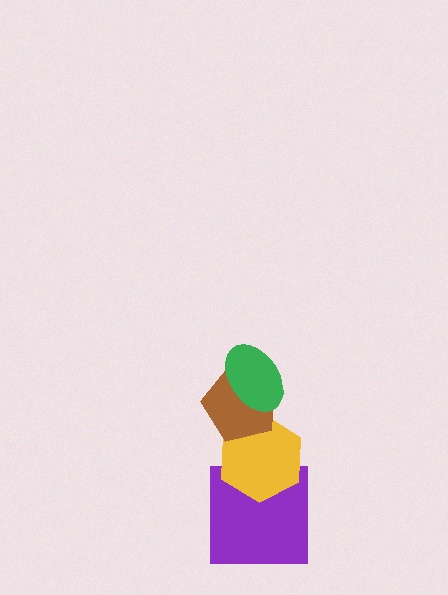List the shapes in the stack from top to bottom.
From top to bottom: the green ellipse, the brown pentagon, the yellow hexagon, the purple square.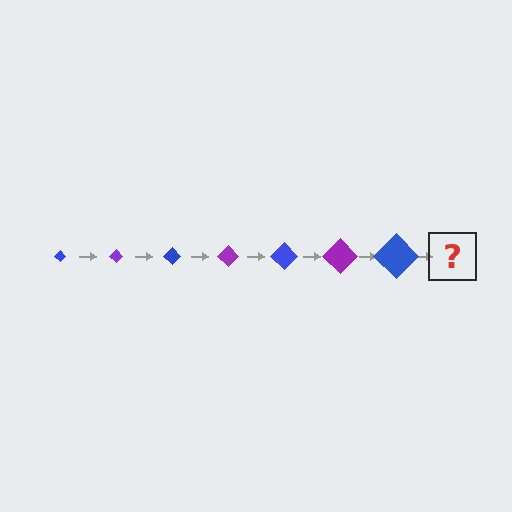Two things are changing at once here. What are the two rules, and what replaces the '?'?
The two rules are that the diamond grows larger each step and the color cycles through blue and purple. The '?' should be a purple diamond, larger than the previous one.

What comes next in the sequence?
The next element should be a purple diamond, larger than the previous one.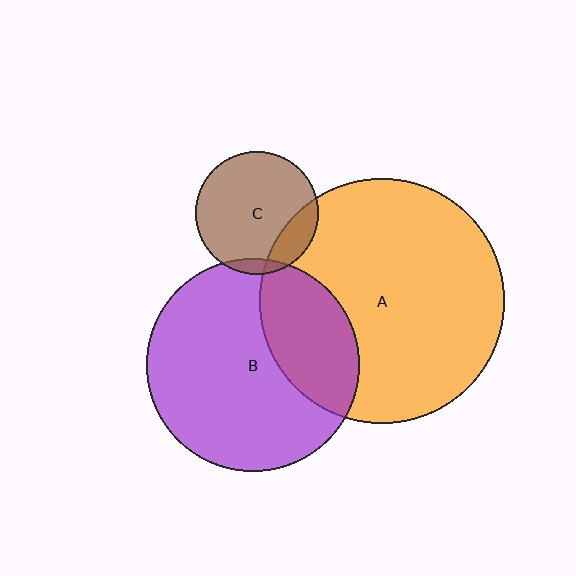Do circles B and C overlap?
Yes.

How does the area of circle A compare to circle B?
Approximately 1.3 times.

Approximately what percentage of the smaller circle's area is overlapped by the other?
Approximately 5%.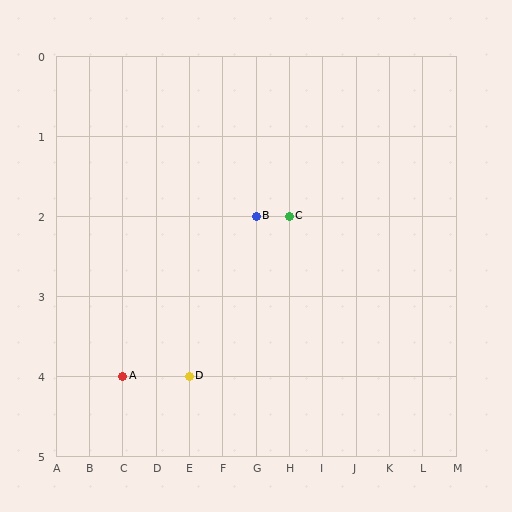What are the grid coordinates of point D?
Point D is at grid coordinates (E, 4).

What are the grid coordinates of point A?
Point A is at grid coordinates (C, 4).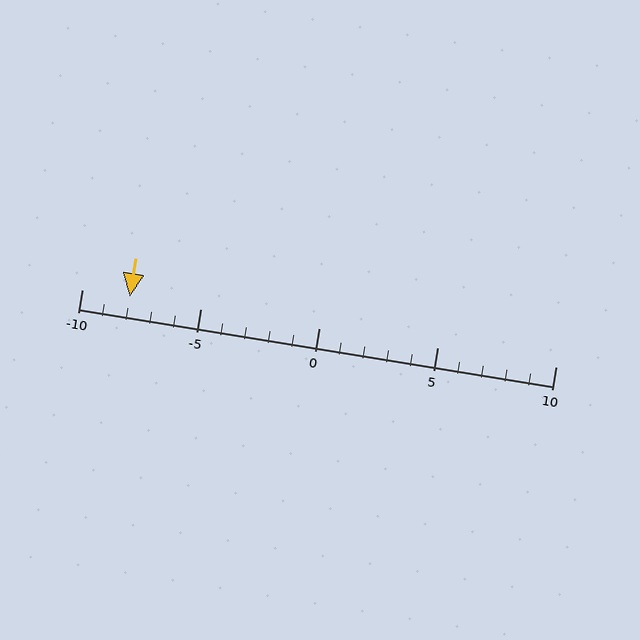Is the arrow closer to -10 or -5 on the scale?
The arrow is closer to -10.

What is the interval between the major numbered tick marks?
The major tick marks are spaced 5 units apart.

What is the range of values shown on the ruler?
The ruler shows values from -10 to 10.